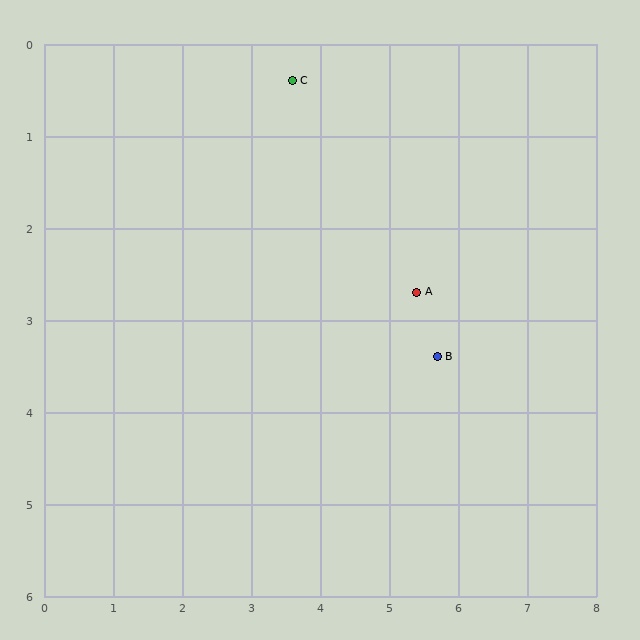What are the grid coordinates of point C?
Point C is at approximately (3.6, 0.4).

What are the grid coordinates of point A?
Point A is at approximately (5.4, 2.7).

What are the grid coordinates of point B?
Point B is at approximately (5.7, 3.4).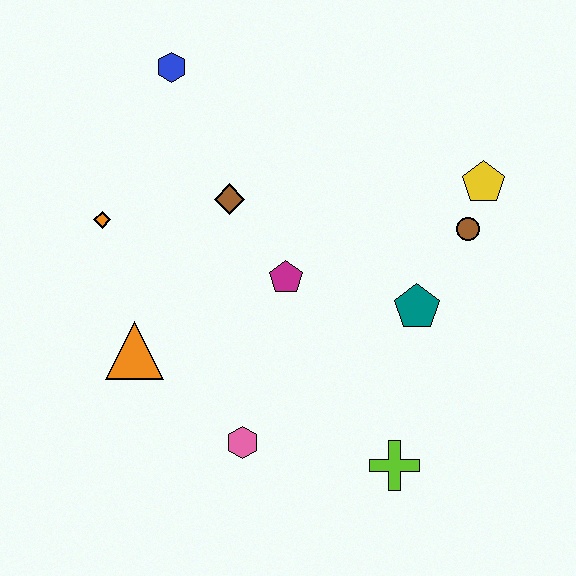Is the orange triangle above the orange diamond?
No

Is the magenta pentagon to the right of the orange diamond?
Yes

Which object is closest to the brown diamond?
The magenta pentagon is closest to the brown diamond.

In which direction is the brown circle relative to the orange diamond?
The brown circle is to the right of the orange diamond.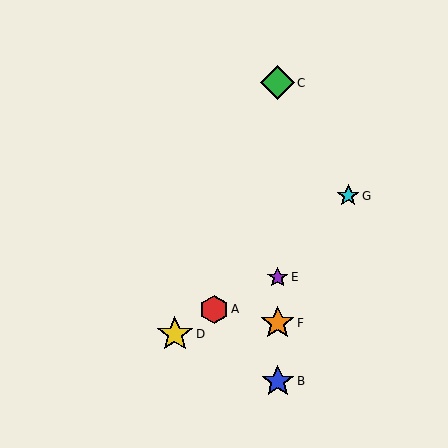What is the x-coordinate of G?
Object G is at x≈348.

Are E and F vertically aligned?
Yes, both are at x≈278.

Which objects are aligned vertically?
Objects B, C, E, F are aligned vertically.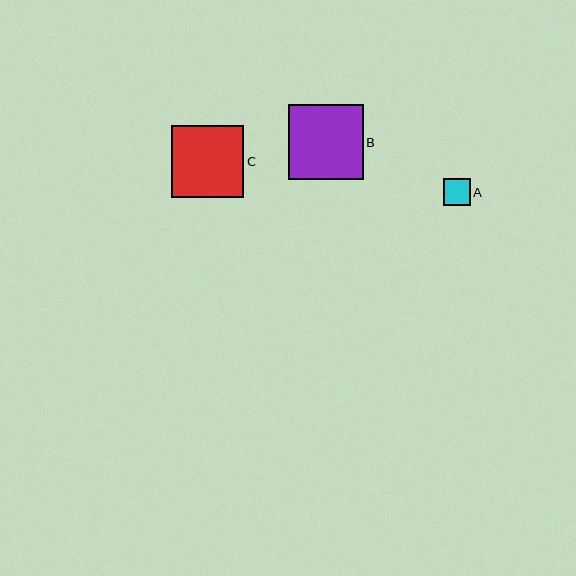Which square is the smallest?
Square A is the smallest with a size of approximately 27 pixels.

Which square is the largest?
Square B is the largest with a size of approximately 75 pixels.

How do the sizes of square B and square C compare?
Square B and square C are approximately the same size.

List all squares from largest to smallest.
From largest to smallest: B, C, A.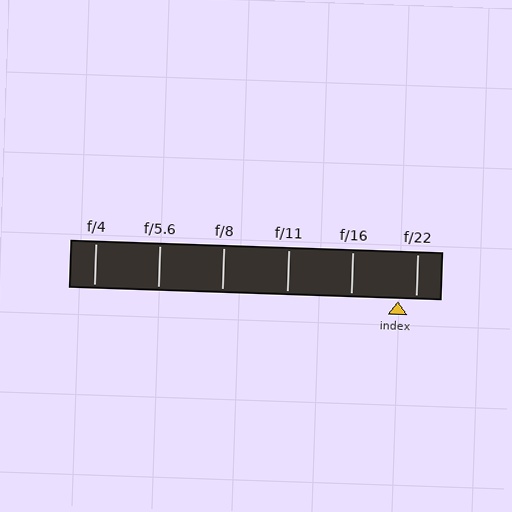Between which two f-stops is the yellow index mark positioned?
The index mark is between f/16 and f/22.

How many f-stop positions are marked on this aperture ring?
There are 6 f-stop positions marked.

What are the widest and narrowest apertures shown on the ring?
The widest aperture shown is f/4 and the narrowest is f/22.